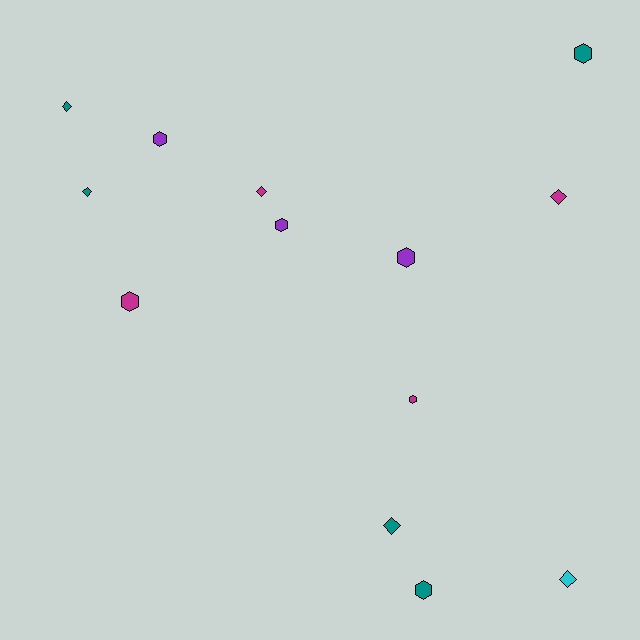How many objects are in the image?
There are 13 objects.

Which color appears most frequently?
Teal, with 5 objects.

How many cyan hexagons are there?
There are no cyan hexagons.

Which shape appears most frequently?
Hexagon, with 7 objects.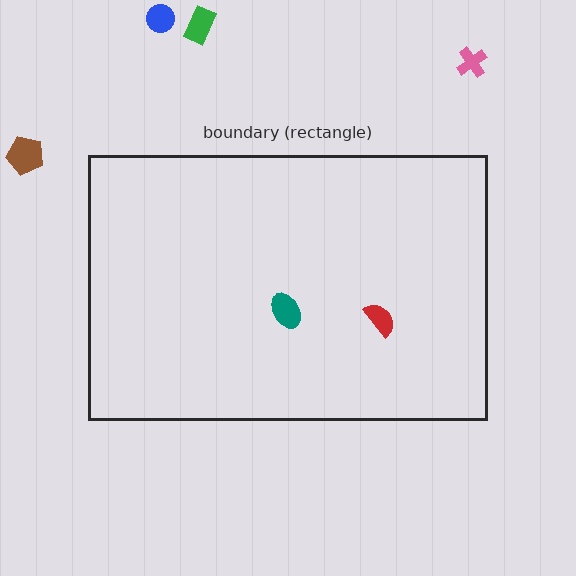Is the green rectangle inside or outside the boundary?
Outside.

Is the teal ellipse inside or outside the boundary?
Inside.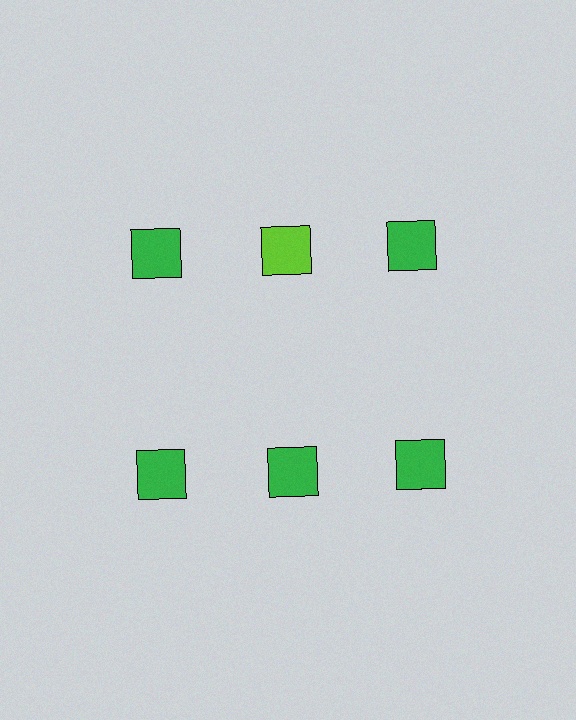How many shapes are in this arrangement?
There are 6 shapes arranged in a grid pattern.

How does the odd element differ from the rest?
It has a different color: lime instead of green.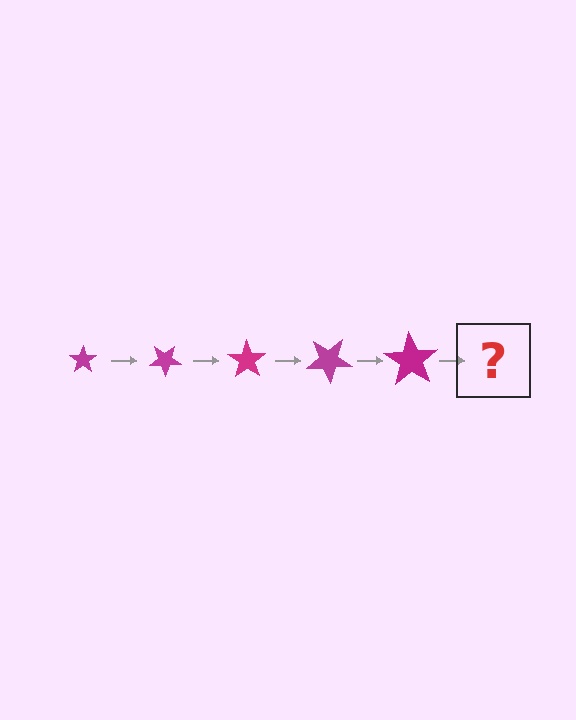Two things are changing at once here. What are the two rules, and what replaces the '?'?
The two rules are that the star grows larger each step and it rotates 35 degrees each step. The '?' should be a star, larger than the previous one and rotated 175 degrees from the start.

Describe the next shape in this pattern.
It should be a star, larger than the previous one and rotated 175 degrees from the start.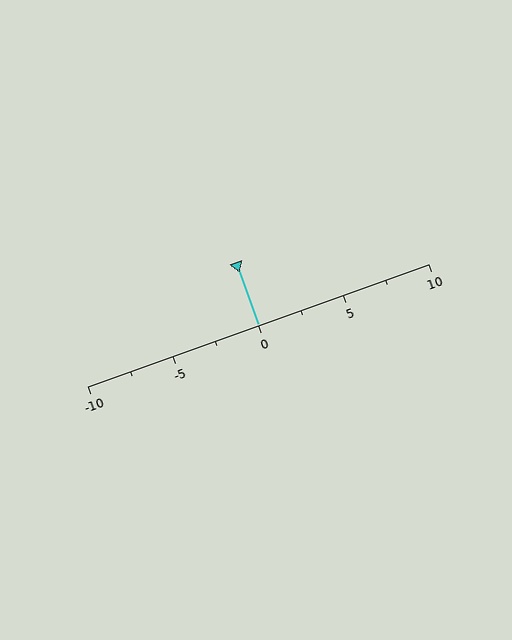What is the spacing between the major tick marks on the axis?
The major ticks are spaced 5 apart.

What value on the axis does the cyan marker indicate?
The marker indicates approximately 0.